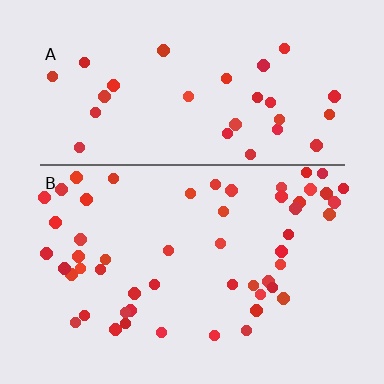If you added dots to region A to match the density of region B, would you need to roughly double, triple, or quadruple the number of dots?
Approximately double.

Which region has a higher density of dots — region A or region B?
B (the bottom).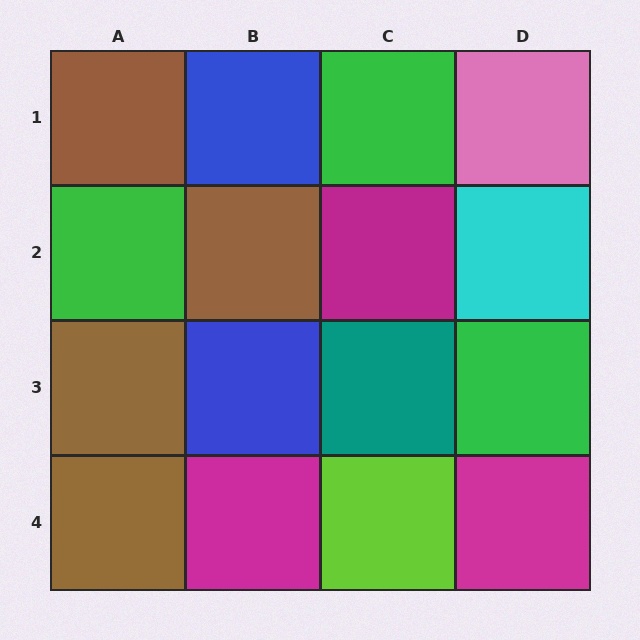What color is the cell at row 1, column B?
Blue.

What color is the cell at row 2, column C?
Magenta.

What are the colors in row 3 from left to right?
Brown, blue, teal, green.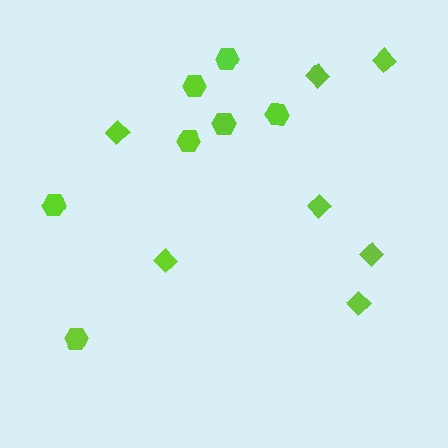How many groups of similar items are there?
There are 2 groups: one group of diamonds (7) and one group of hexagons (7).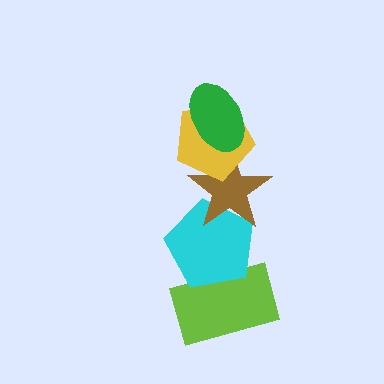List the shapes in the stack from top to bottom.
From top to bottom: the green ellipse, the yellow pentagon, the brown star, the cyan pentagon, the lime rectangle.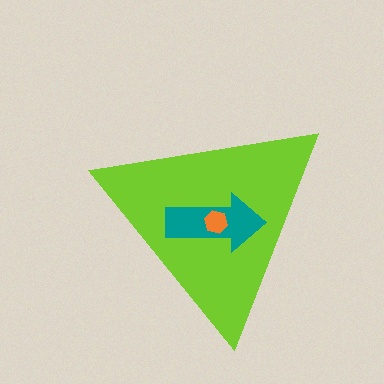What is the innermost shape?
The orange hexagon.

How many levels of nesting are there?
3.